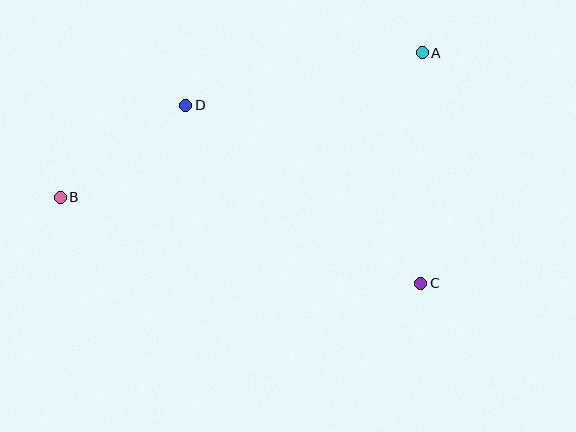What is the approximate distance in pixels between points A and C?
The distance between A and C is approximately 230 pixels.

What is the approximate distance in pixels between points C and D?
The distance between C and D is approximately 295 pixels.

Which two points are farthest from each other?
Points A and B are farthest from each other.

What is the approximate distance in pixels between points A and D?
The distance between A and D is approximately 242 pixels.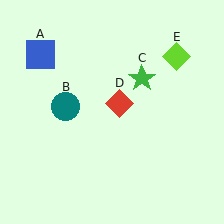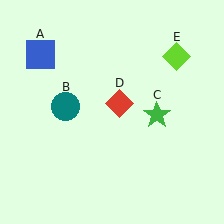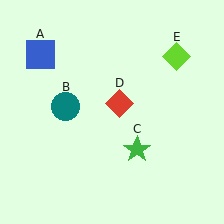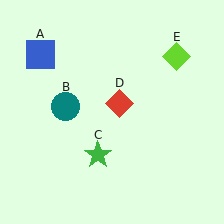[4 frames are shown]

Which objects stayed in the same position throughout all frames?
Blue square (object A) and teal circle (object B) and red diamond (object D) and lime diamond (object E) remained stationary.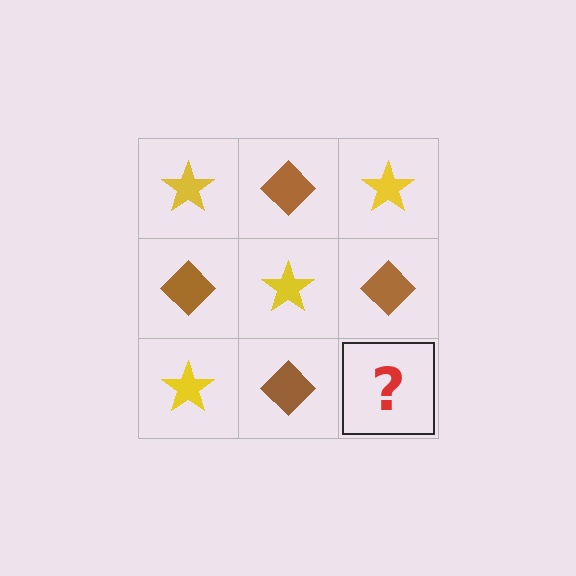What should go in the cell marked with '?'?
The missing cell should contain a yellow star.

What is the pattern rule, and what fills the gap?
The rule is that it alternates yellow star and brown diamond in a checkerboard pattern. The gap should be filled with a yellow star.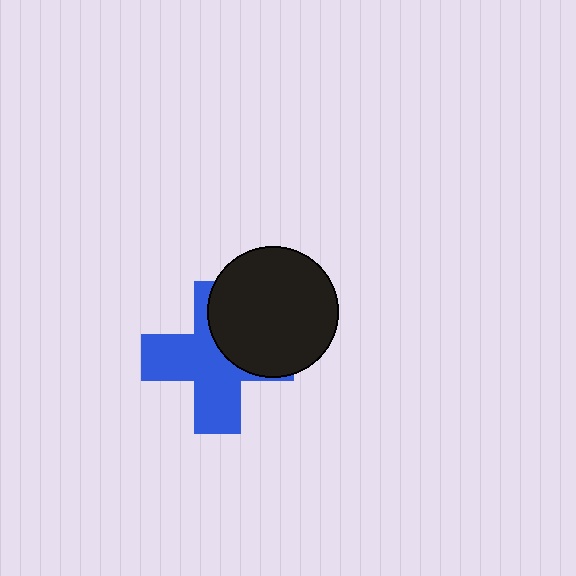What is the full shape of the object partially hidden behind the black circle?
The partially hidden object is a blue cross.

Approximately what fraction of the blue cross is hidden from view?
Roughly 37% of the blue cross is hidden behind the black circle.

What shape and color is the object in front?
The object in front is a black circle.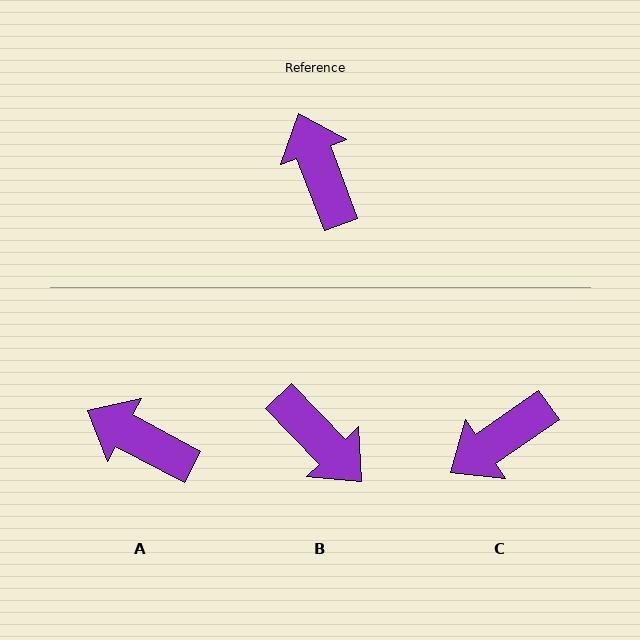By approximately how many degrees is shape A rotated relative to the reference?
Approximately 41 degrees counter-clockwise.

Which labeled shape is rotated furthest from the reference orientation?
B, about 157 degrees away.